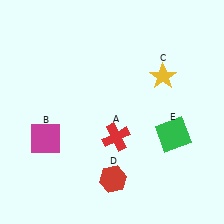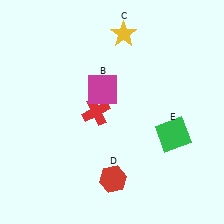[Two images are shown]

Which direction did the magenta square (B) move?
The magenta square (B) moved right.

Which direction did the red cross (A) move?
The red cross (A) moved up.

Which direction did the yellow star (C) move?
The yellow star (C) moved up.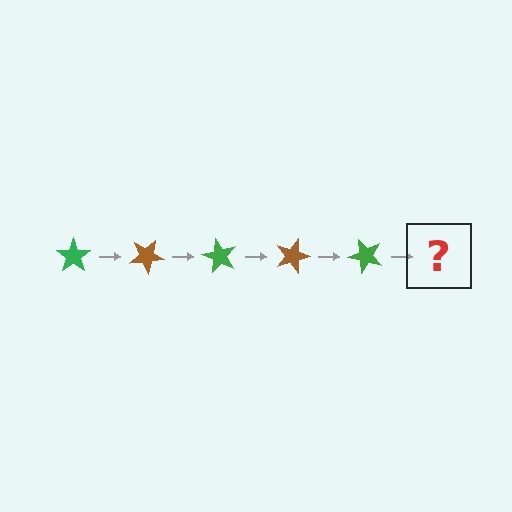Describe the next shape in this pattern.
It should be a brown star, rotated 150 degrees from the start.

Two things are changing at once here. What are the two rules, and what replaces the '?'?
The two rules are that it rotates 30 degrees each step and the color cycles through green and brown. The '?' should be a brown star, rotated 150 degrees from the start.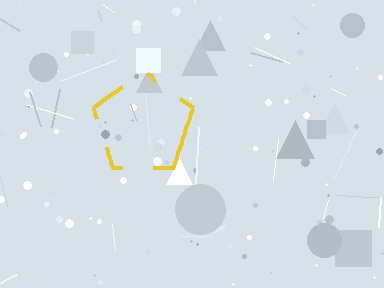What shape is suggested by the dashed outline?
The dashed outline suggests a pentagon.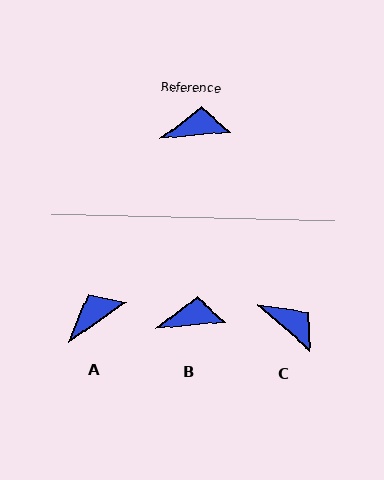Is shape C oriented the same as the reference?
No, it is off by about 48 degrees.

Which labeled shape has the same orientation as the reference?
B.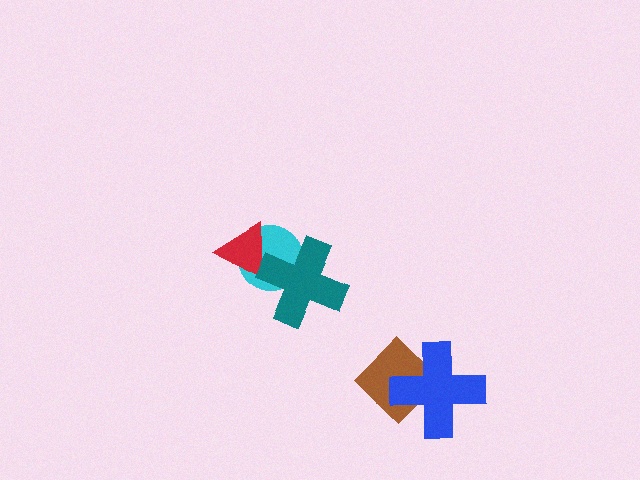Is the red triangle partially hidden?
Yes, it is partially covered by another shape.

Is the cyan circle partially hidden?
Yes, it is partially covered by another shape.